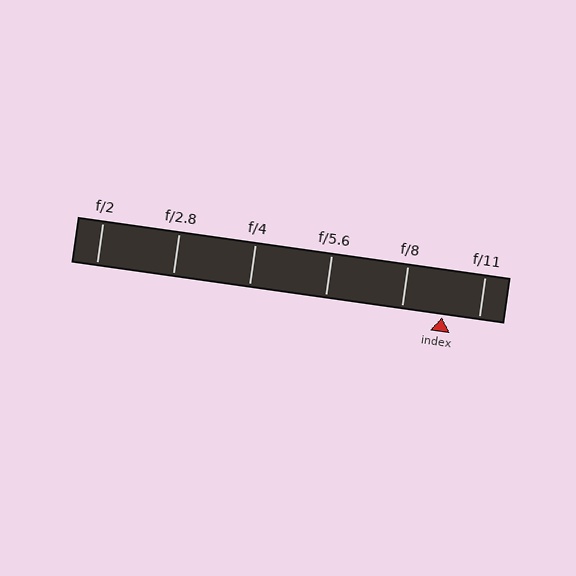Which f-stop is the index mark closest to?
The index mark is closest to f/11.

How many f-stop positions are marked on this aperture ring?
There are 6 f-stop positions marked.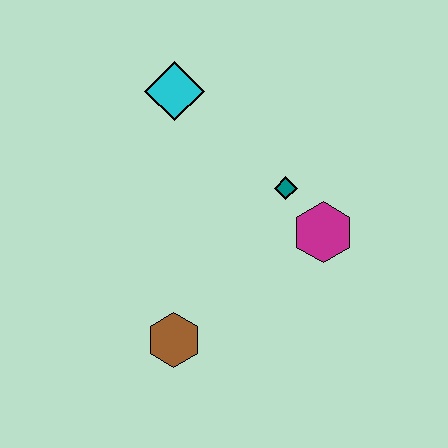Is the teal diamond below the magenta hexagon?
No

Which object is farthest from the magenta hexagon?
The cyan diamond is farthest from the magenta hexagon.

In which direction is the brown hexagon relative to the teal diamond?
The brown hexagon is below the teal diamond.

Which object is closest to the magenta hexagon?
The teal diamond is closest to the magenta hexagon.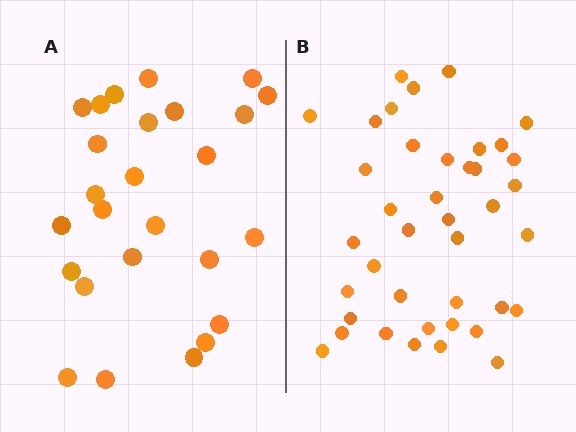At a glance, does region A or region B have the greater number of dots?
Region B (the right region) has more dots.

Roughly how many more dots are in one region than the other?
Region B has approximately 15 more dots than region A.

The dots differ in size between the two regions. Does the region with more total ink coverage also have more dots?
No. Region A has more total ink coverage because its dots are larger, but region B actually contains more individual dots. Total area can be misleading — the number of items is what matters here.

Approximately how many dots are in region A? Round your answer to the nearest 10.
About 30 dots. (The exact count is 26, which rounds to 30.)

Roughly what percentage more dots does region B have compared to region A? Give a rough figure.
About 55% more.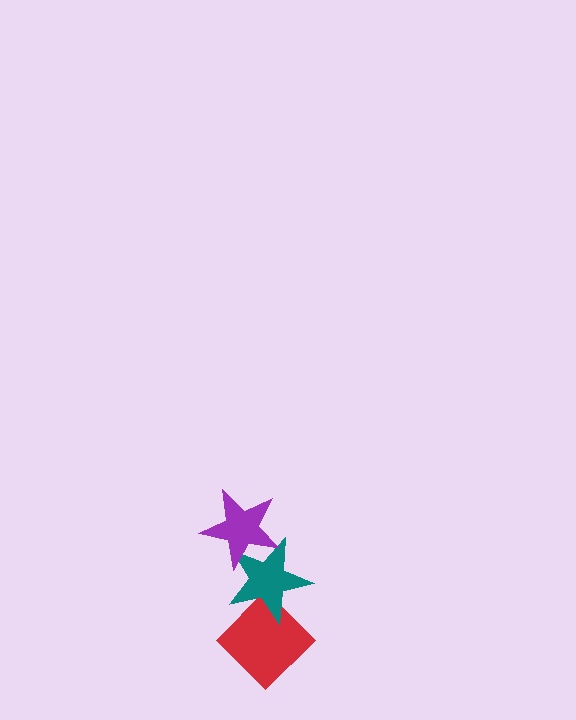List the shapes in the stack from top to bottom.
From top to bottom: the purple star, the teal star, the red diamond.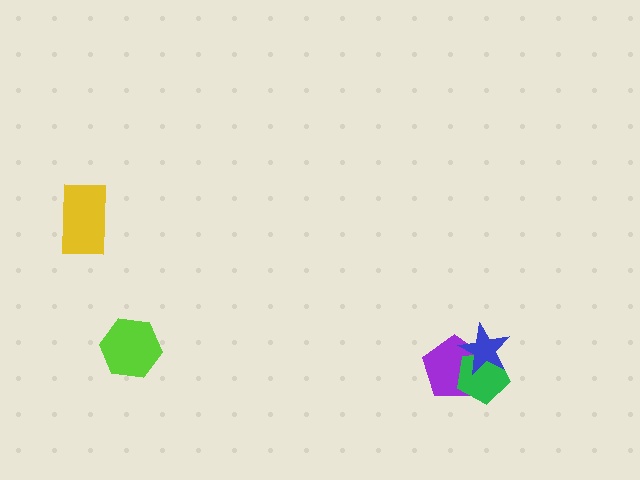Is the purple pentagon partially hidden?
Yes, it is partially covered by another shape.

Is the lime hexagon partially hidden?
No, no other shape covers it.